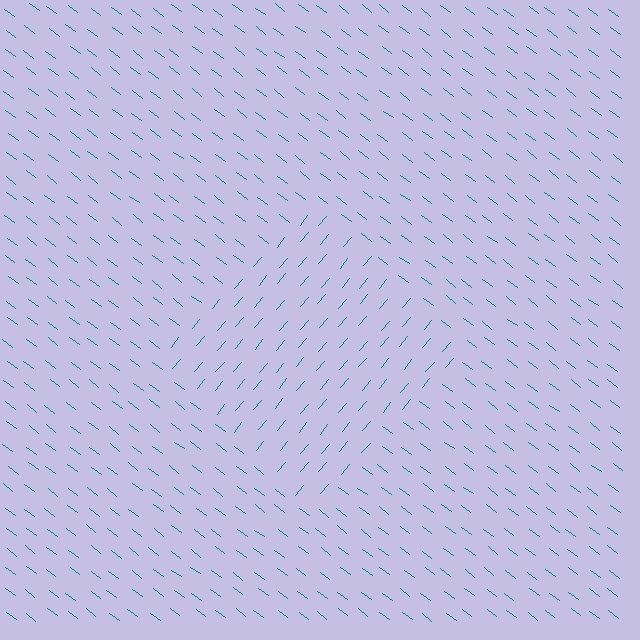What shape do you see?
I see a diamond.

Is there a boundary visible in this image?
Yes, there is a texture boundary formed by a change in line orientation.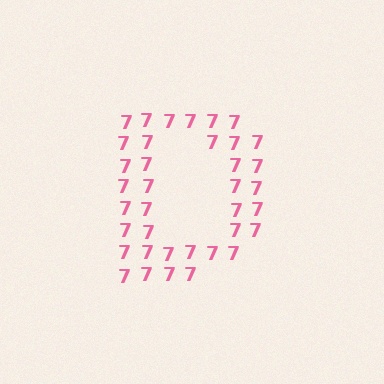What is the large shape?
The large shape is the letter D.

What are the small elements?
The small elements are digit 7's.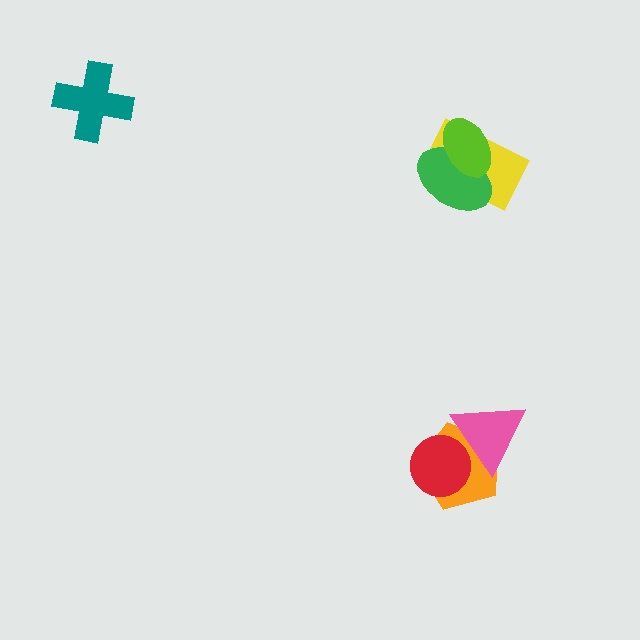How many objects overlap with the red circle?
2 objects overlap with the red circle.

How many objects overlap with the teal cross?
0 objects overlap with the teal cross.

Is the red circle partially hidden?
Yes, it is partially covered by another shape.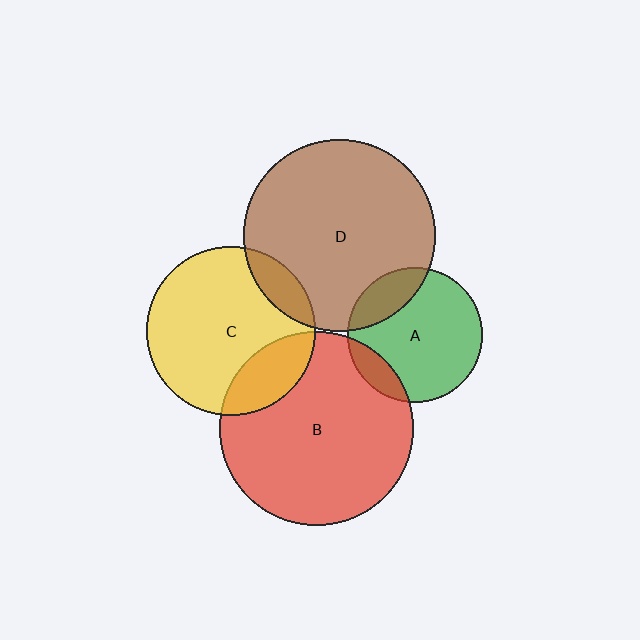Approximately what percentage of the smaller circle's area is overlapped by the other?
Approximately 10%.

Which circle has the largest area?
Circle B (red).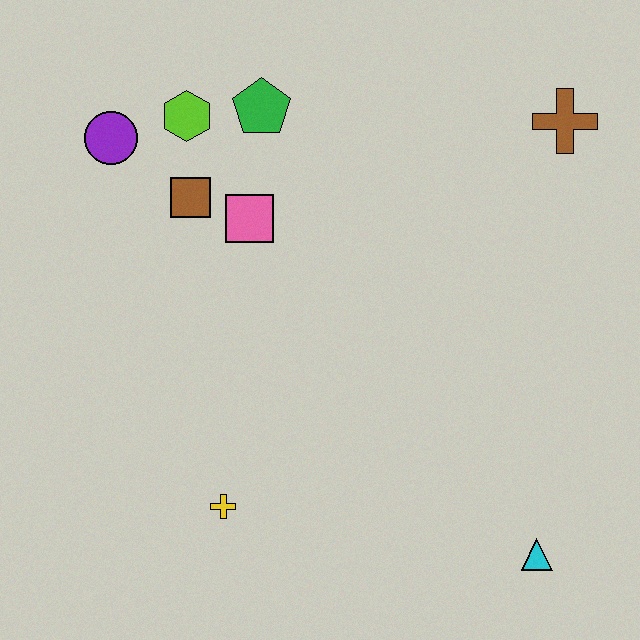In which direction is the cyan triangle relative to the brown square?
The cyan triangle is below the brown square.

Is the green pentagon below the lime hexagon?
No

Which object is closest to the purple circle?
The lime hexagon is closest to the purple circle.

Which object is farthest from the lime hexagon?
The cyan triangle is farthest from the lime hexagon.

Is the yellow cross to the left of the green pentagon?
Yes